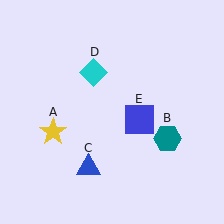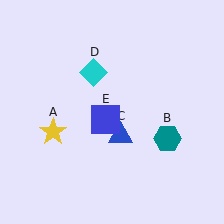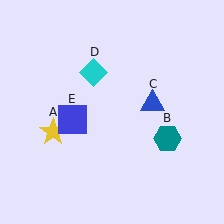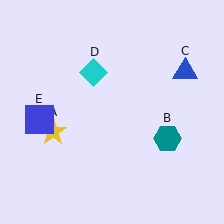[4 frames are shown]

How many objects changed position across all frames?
2 objects changed position: blue triangle (object C), blue square (object E).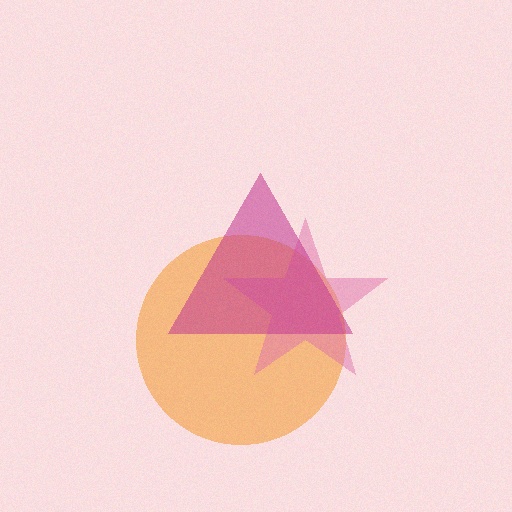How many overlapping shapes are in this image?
There are 3 overlapping shapes in the image.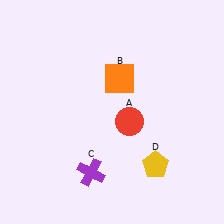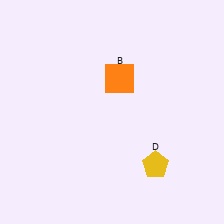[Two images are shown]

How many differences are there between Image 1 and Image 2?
There are 2 differences between the two images.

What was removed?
The red circle (A), the purple cross (C) were removed in Image 2.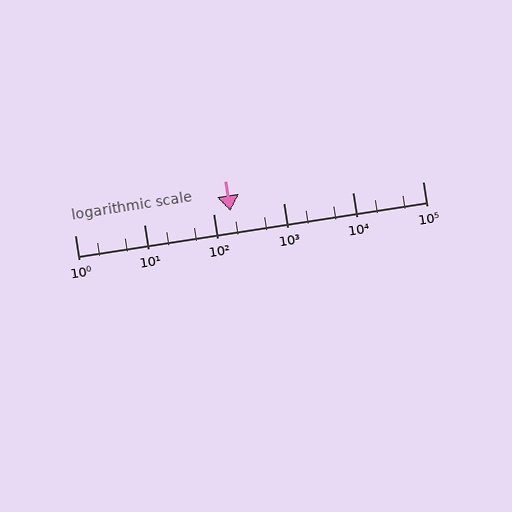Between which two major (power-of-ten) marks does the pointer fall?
The pointer is between 100 and 1000.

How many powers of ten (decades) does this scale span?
The scale spans 5 decades, from 1 to 100000.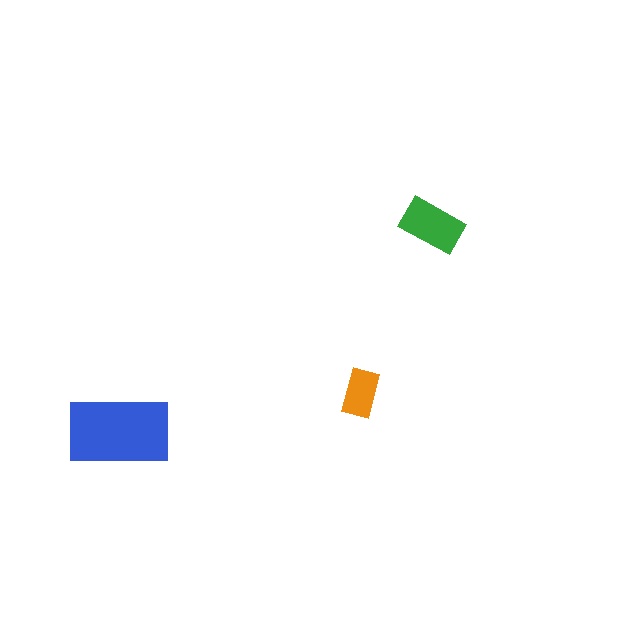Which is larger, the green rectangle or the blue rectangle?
The blue one.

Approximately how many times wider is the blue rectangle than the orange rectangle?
About 2 times wider.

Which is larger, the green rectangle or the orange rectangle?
The green one.